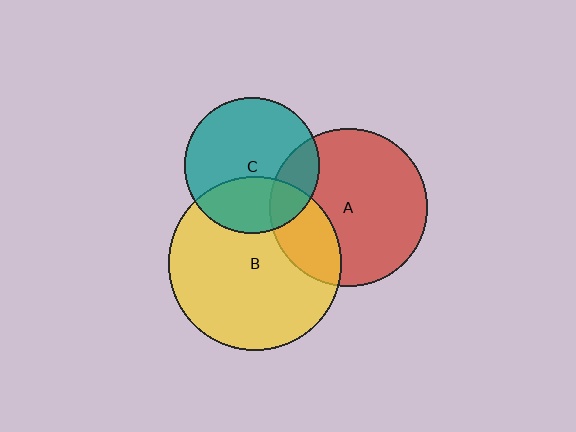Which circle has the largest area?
Circle B (yellow).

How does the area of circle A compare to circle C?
Approximately 1.4 times.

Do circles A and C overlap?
Yes.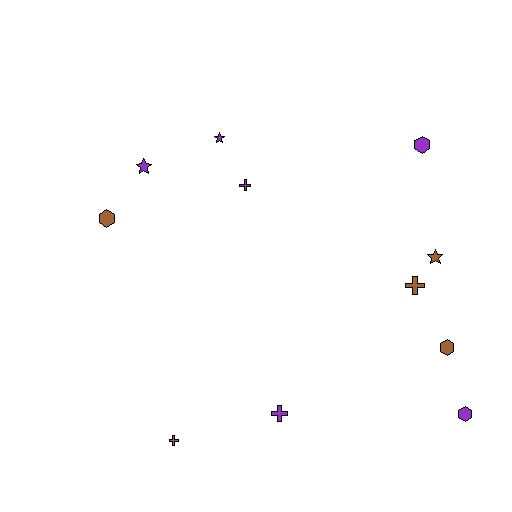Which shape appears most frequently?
Cross, with 4 objects.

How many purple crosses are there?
There are 2 purple crosses.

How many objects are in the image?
There are 11 objects.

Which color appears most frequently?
Purple, with 6 objects.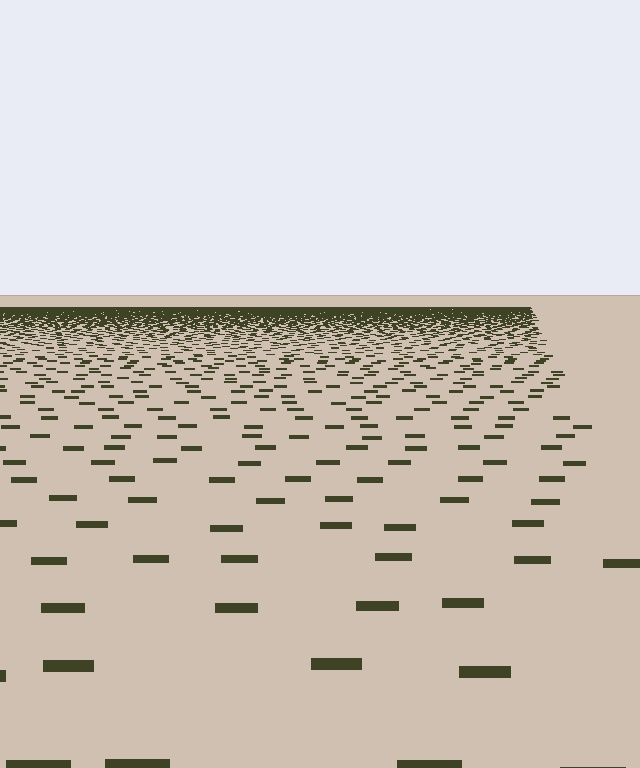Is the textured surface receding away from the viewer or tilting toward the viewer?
The surface is receding away from the viewer. Texture elements get smaller and denser toward the top.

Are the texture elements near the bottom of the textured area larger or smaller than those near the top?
Larger. Near the bottom, elements are closer to the viewer and appear at a bigger on-screen size.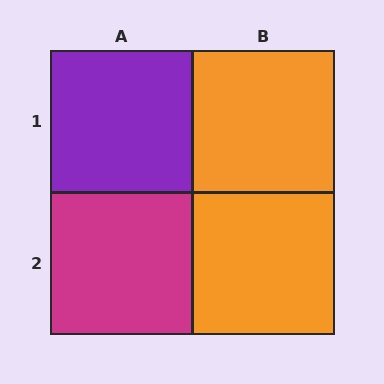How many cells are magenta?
1 cell is magenta.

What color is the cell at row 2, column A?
Magenta.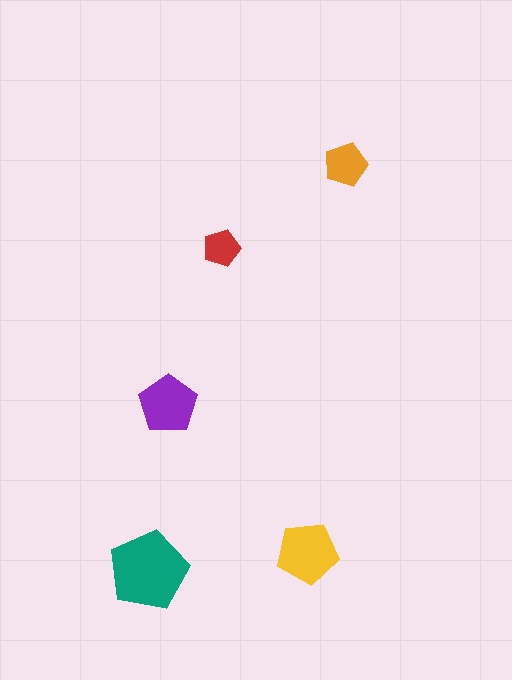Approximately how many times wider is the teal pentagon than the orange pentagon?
About 2 times wider.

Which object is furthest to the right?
The orange pentagon is rightmost.